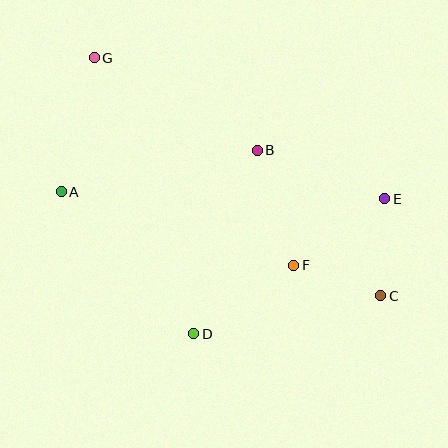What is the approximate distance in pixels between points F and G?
The distance between F and G is approximately 288 pixels.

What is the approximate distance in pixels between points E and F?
The distance between E and F is approximately 113 pixels.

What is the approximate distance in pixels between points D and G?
The distance between D and G is approximately 293 pixels.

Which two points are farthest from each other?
Points C and G are farthest from each other.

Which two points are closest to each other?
Points C and F are closest to each other.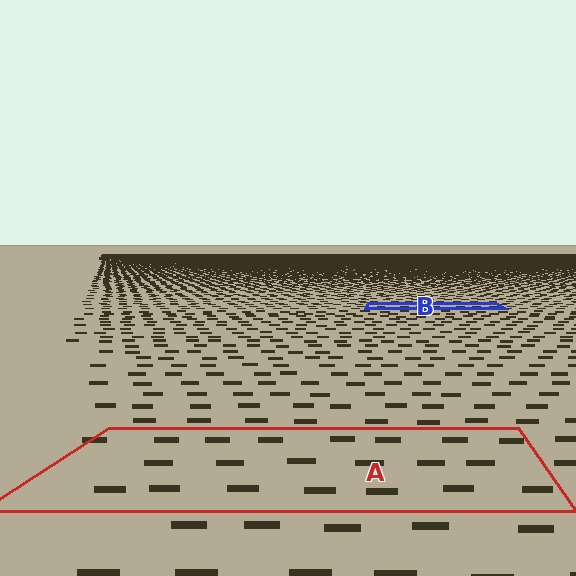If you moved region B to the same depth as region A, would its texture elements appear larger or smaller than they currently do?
They would appear larger. At a closer depth, the same texture elements are projected at a bigger on-screen size.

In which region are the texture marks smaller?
The texture marks are smaller in region B, because it is farther away.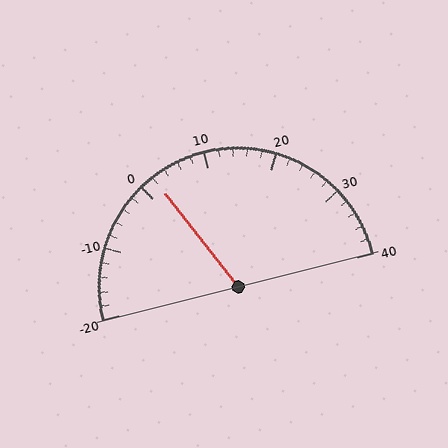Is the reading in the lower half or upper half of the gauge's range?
The reading is in the lower half of the range (-20 to 40).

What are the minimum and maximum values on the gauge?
The gauge ranges from -20 to 40.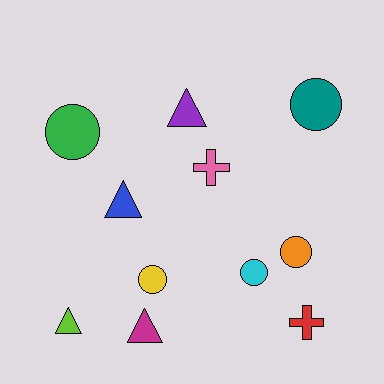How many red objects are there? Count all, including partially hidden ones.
There is 1 red object.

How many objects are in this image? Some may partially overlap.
There are 11 objects.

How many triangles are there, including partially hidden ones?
There are 4 triangles.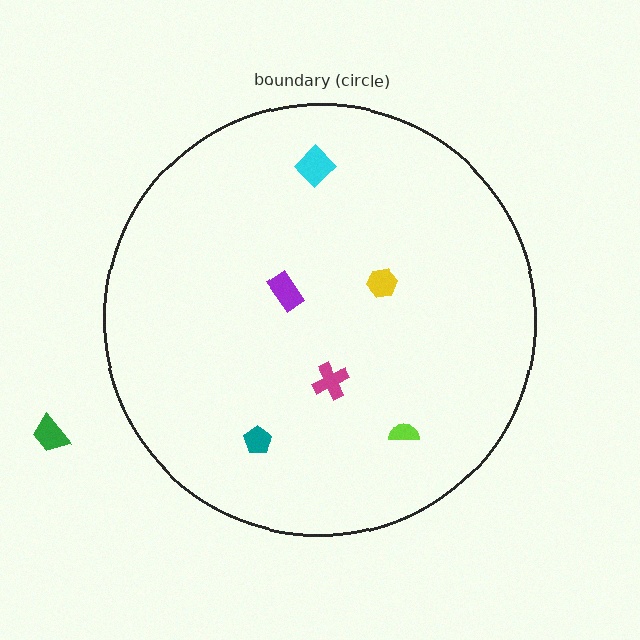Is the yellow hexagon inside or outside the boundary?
Inside.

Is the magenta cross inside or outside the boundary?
Inside.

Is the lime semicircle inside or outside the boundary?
Inside.